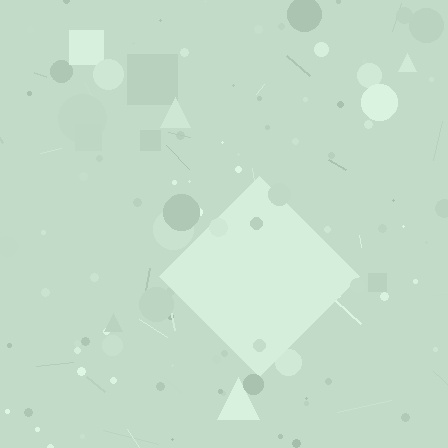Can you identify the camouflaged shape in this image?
The camouflaged shape is a diamond.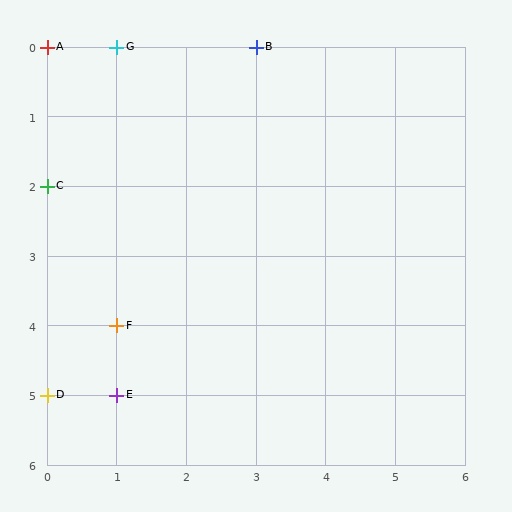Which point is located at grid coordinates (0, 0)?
Point A is at (0, 0).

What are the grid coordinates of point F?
Point F is at grid coordinates (1, 4).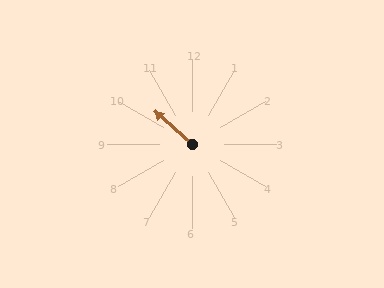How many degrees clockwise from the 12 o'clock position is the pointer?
Approximately 311 degrees.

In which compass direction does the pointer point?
Northwest.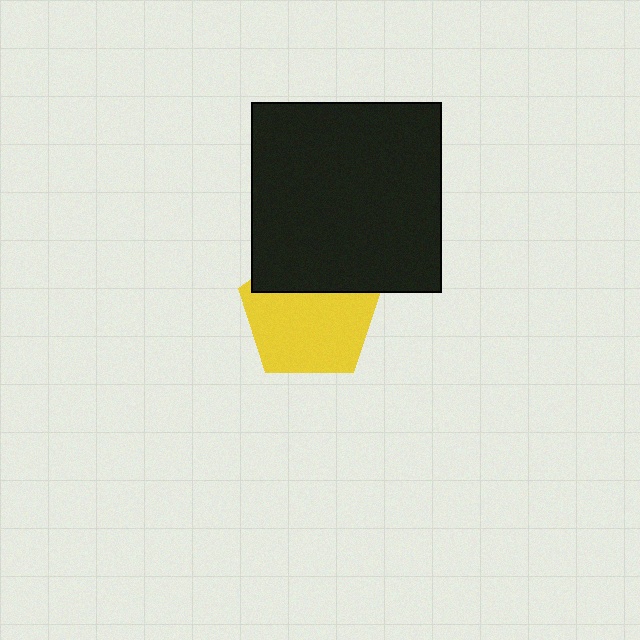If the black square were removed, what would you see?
You would see the complete yellow pentagon.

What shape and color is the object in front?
The object in front is a black square.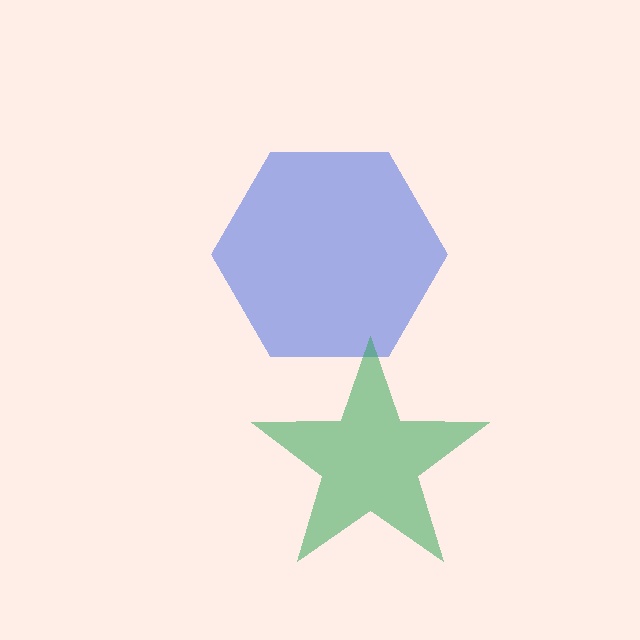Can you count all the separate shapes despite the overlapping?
Yes, there are 2 separate shapes.